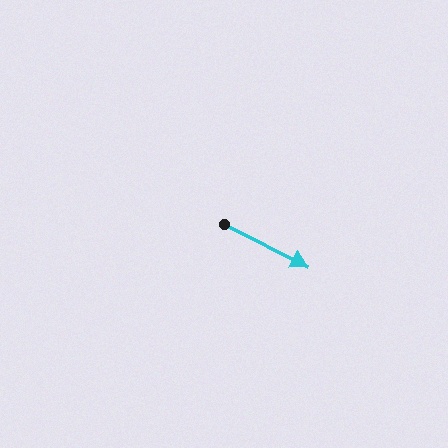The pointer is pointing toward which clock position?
Roughly 4 o'clock.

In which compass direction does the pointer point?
Southeast.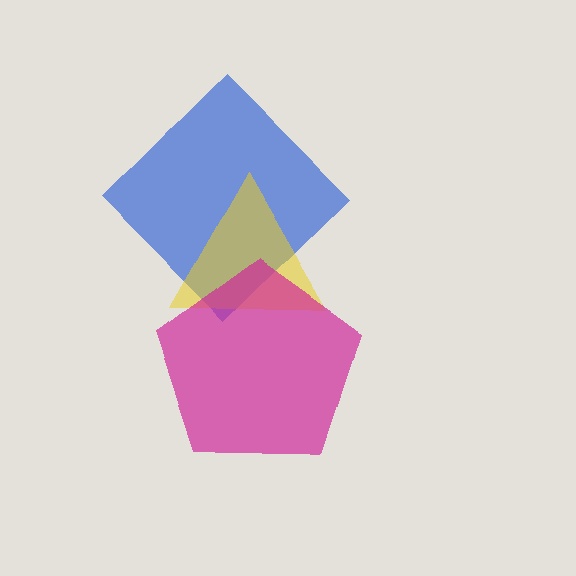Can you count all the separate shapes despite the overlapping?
Yes, there are 3 separate shapes.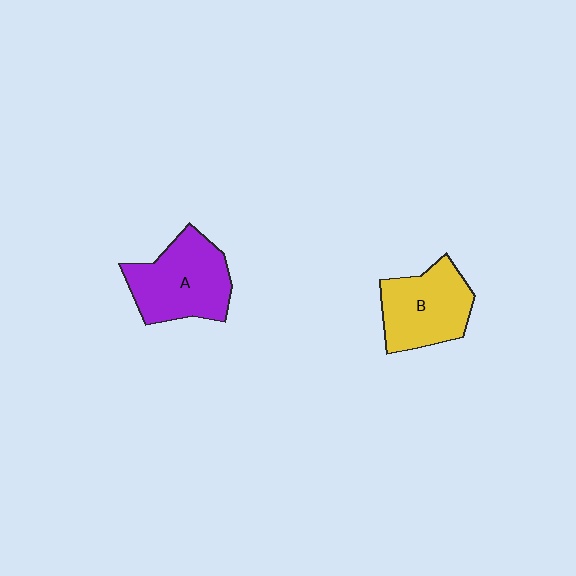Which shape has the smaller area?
Shape B (yellow).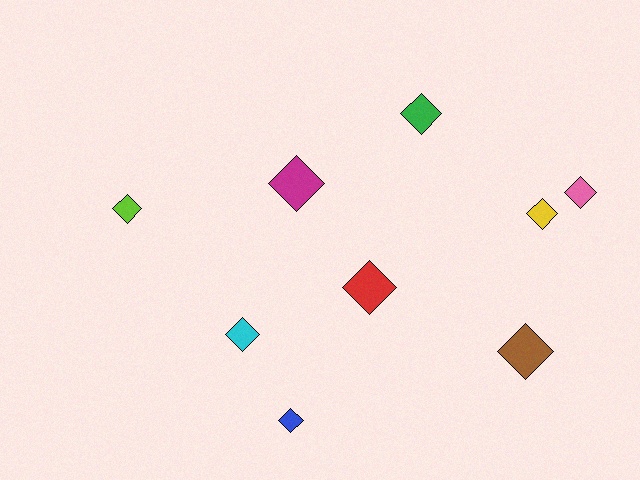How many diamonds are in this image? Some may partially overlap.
There are 9 diamonds.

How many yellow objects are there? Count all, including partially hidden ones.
There is 1 yellow object.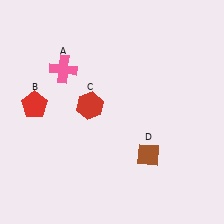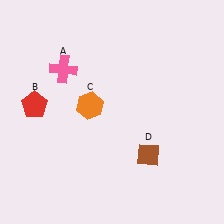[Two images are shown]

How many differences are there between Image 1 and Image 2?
There is 1 difference between the two images.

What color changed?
The hexagon (C) changed from red in Image 1 to orange in Image 2.